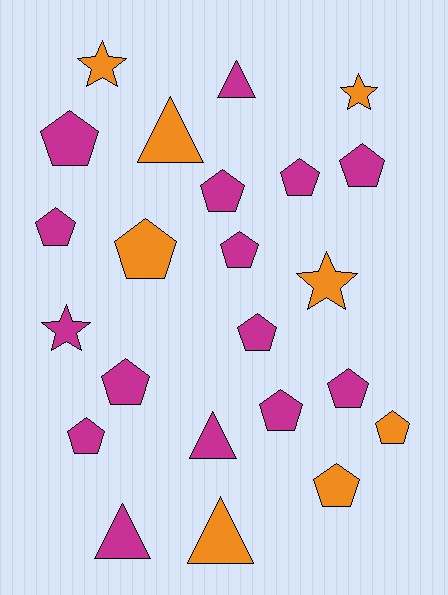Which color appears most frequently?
Magenta, with 15 objects.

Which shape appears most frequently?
Pentagon, with 14 objects.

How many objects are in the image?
There are 23 objects.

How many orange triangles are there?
There are 2 orange triangles.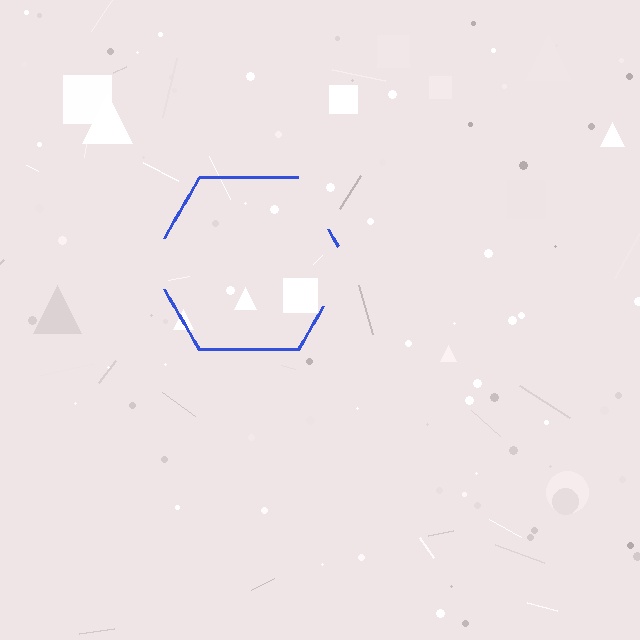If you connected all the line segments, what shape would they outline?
They would outline a hexagon.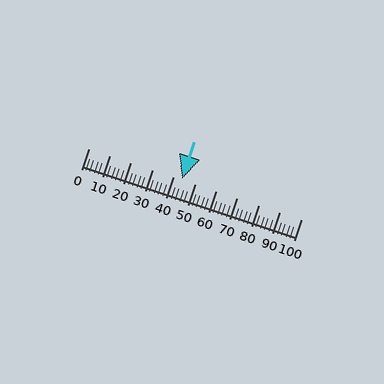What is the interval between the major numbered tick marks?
The major tick marks are spaced 10 units apart.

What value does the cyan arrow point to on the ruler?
The cyan arrow points to approximately 44.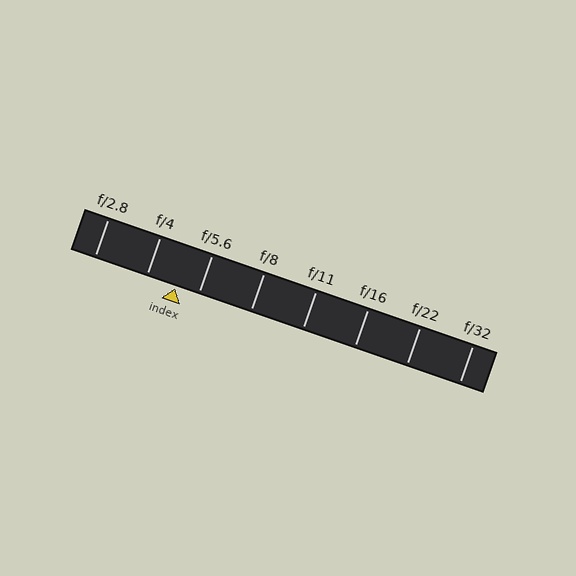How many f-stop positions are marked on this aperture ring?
There are 8 f-stop positions marked.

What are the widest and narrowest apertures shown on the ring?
The widest aperture shown is f/2.8 and the narrowest is f/32.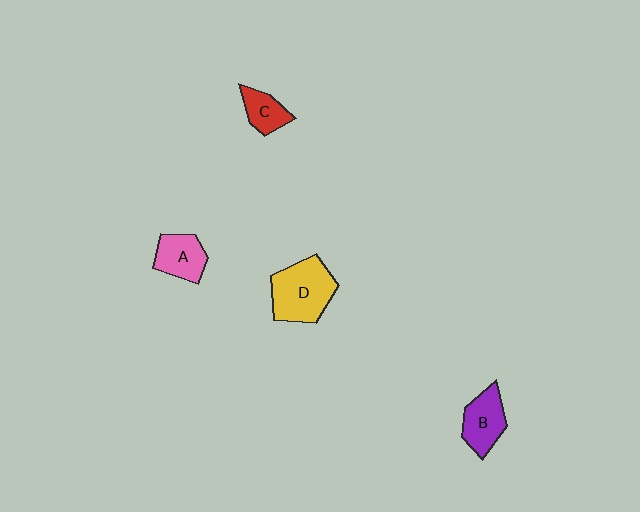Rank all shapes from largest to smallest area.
From largest to smallest: D (yellow), B (purple), A (pink), C (red).